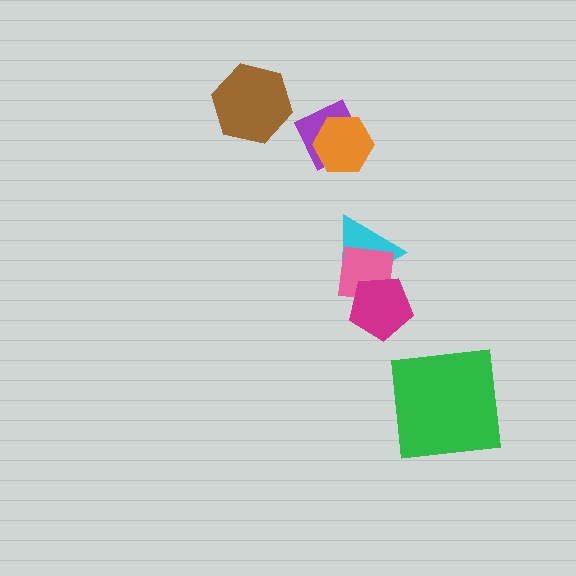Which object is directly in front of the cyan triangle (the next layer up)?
The pink square is directly in front of the cyan triangle.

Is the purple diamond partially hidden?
Yes, it is partially covered by another shape.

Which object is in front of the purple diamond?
The orange hexagon is in front of the purple diamond.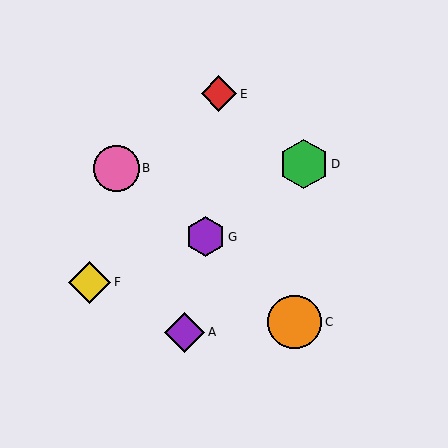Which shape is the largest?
The orange circle (labeled C) is the largest.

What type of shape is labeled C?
Shape C is an orange circle.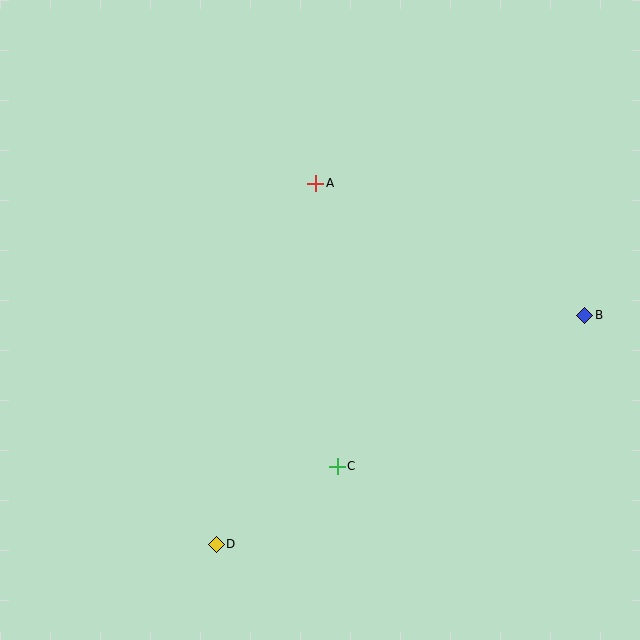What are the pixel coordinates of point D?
Point D is at (216, 544).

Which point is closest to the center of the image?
Point A at (316, 183) is closest to the center.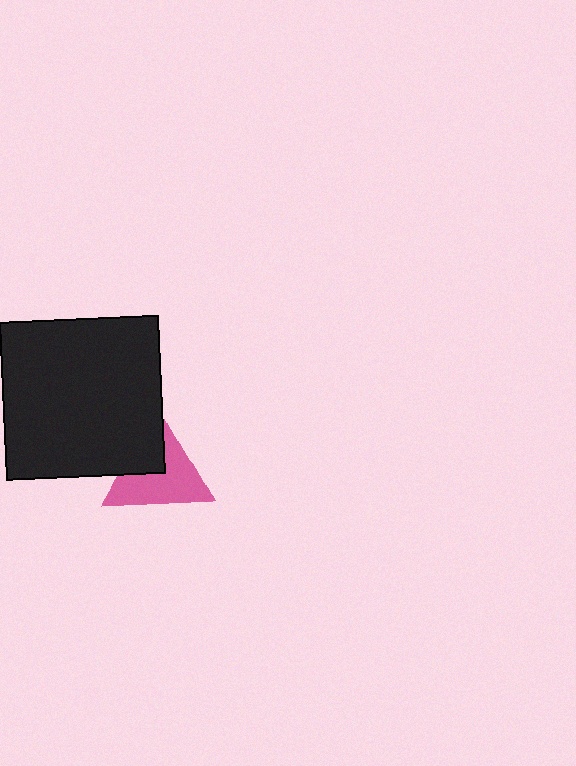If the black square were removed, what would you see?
You would see the complete pink triangle.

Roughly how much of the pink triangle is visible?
Most of it is visible (roughly 67%).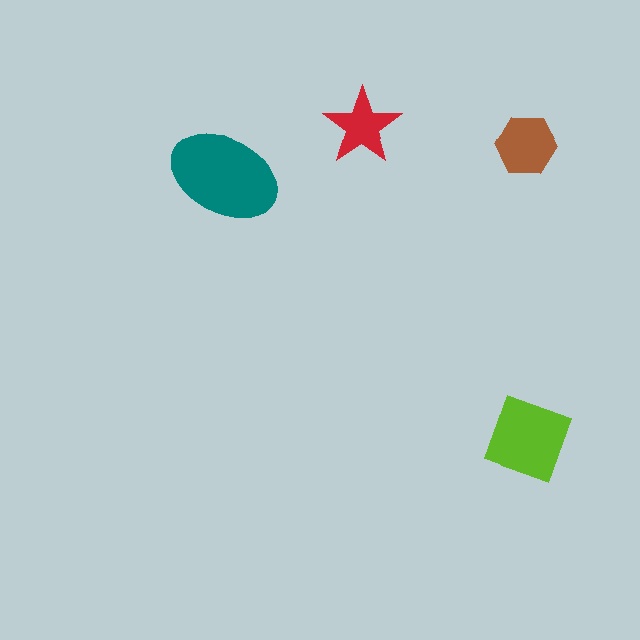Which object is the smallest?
The red star.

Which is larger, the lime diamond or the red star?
The lime diamond.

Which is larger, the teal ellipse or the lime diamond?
The teal ellipse.